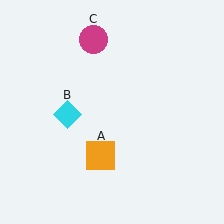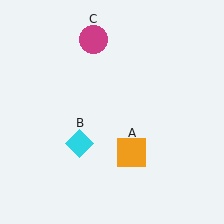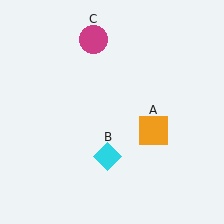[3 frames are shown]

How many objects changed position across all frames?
2 objects changed position: orange square (object A), cyan diamond (object B).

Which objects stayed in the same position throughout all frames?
Magenta circle (object C) remained stationary.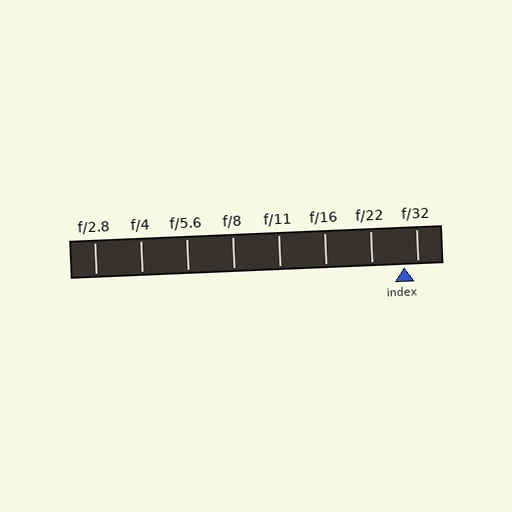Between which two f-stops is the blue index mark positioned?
The index mark is between f/22 and f/32.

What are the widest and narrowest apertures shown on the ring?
The widest aperture shown is f/2.8 and the narrowest is f/32.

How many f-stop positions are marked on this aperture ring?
There are 8 f-stop positions marked.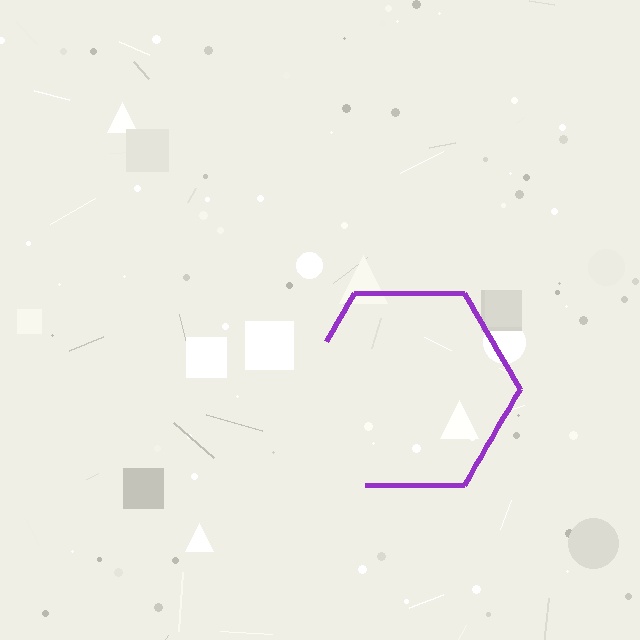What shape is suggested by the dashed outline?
The dashed outline suggests a hexagon.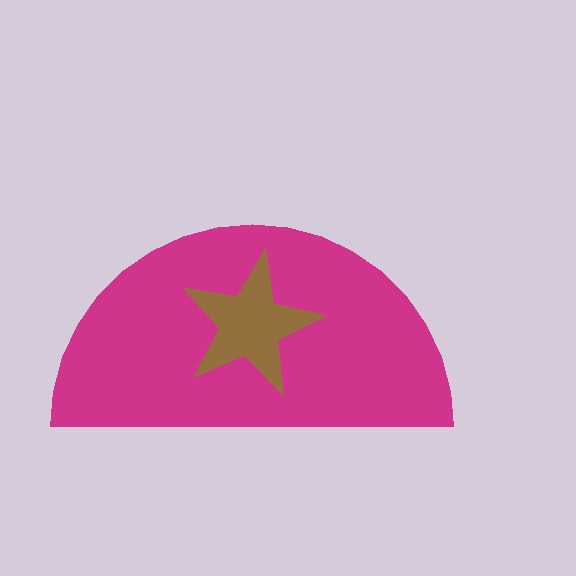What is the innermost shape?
The brown star.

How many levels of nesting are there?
2.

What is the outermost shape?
The magenta semicircle.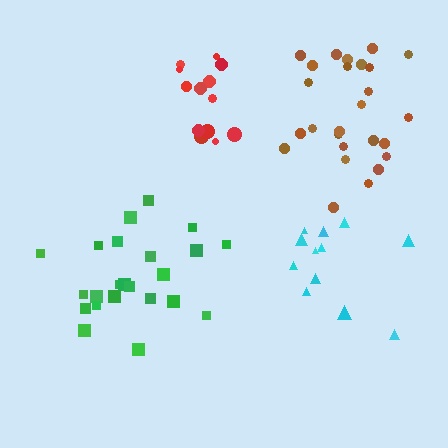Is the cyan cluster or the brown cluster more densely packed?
Brown.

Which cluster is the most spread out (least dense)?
Cyan.